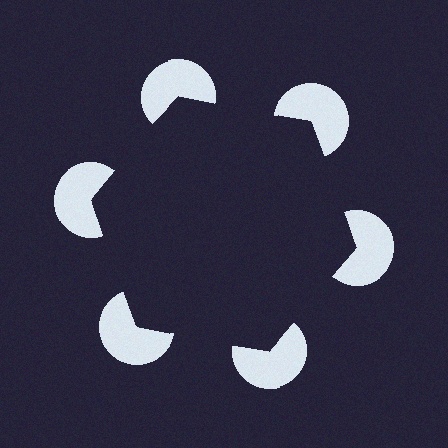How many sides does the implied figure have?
6 sides.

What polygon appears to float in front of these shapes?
An illusory hexagon — its edges are inferred from the aligned wedge cuts in the pac-man discs, not physically drawn.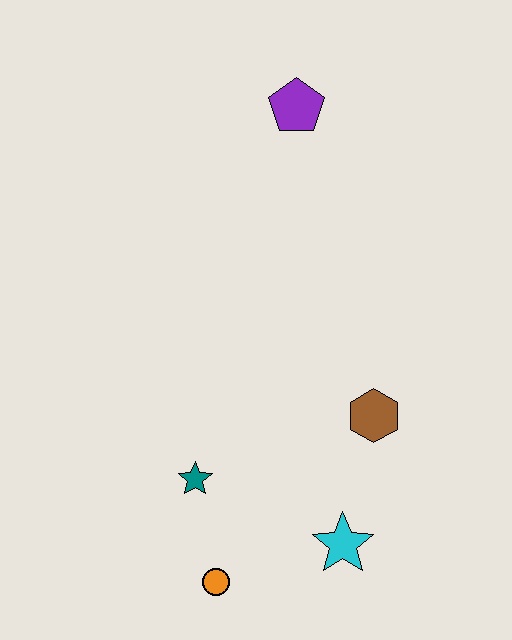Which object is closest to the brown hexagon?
The cyan star is closest to the brown hexagon.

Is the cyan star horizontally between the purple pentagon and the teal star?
No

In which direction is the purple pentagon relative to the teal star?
The purple pentagon is above the teal star.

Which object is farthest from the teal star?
The purple pentagon is farthest from the teal star.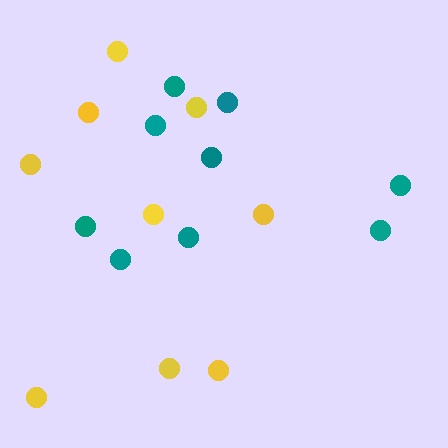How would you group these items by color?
There are 2 groups: one group of yellow circles (9) and one group of teal circles (9).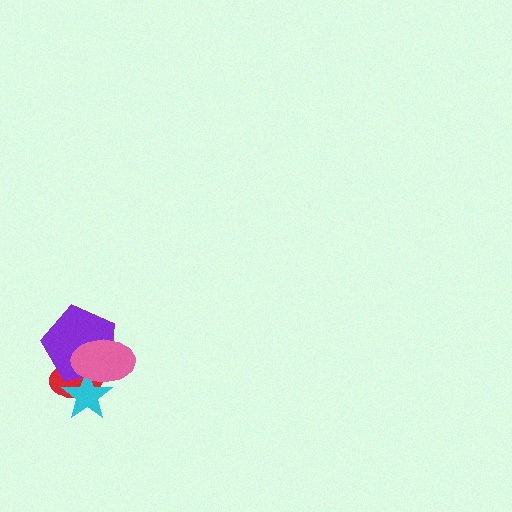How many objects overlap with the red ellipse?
3 objects overlap with the red ellipse.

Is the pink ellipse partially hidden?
No, no other shape covers it.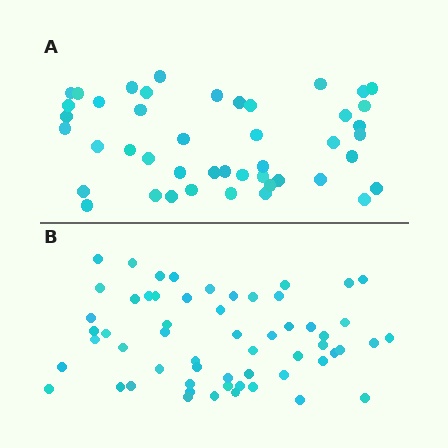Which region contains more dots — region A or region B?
Region B (the bottom region) has more dots.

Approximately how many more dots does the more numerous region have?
Region B has approximately 15 more dots than region A.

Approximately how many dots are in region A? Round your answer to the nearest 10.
About 40 dots. (The exact count is 45, which rounds to 40.)